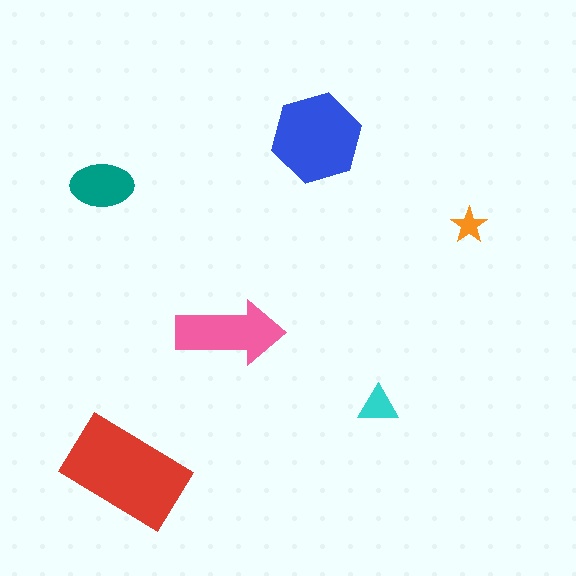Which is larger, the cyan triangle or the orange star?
The cyan triangle.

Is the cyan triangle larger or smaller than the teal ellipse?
Smaller.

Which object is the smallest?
The orange star.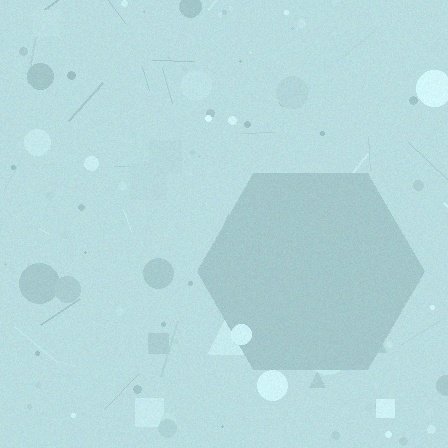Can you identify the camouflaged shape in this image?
The camouflaged shape is a hexagon.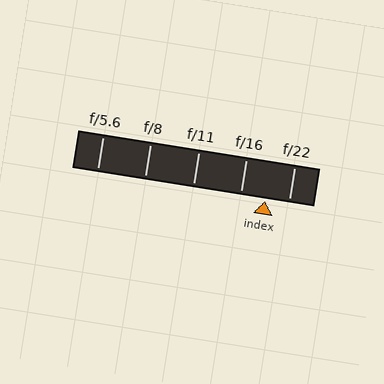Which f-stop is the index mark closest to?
The index mark is closest to f/22.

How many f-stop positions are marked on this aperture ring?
There are 5 f-stop positions marked.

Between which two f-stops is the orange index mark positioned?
The index mark is between f/16 and f/22.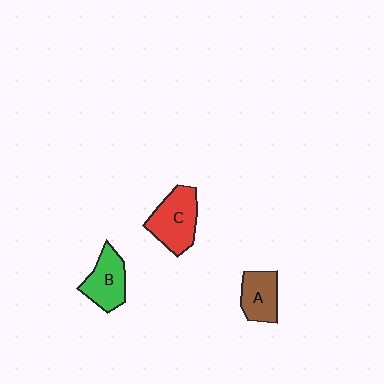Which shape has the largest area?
Shape C (red).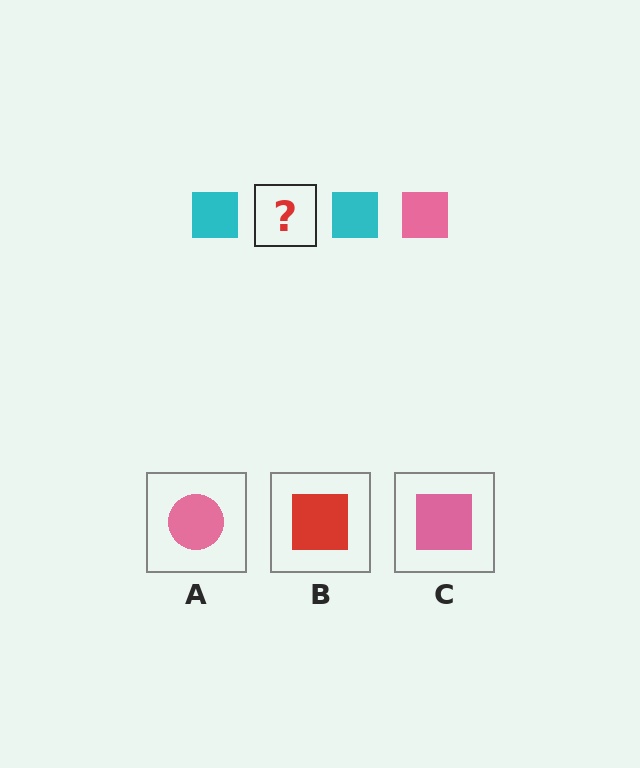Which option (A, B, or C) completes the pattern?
C.